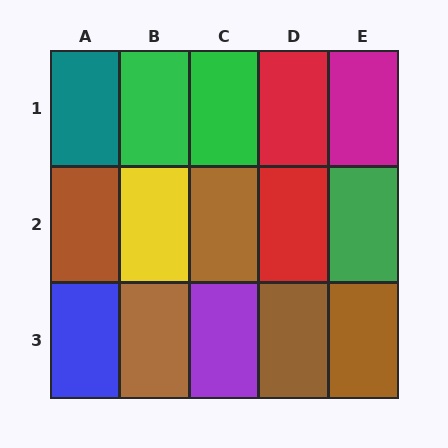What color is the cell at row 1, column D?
Red.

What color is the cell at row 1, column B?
Green.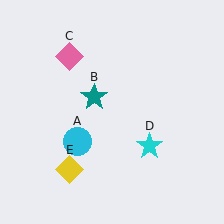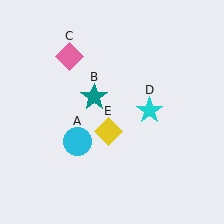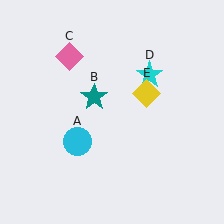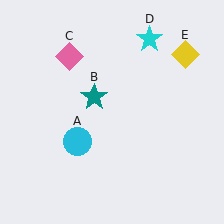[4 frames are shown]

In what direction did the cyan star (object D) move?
The cyan star (object D) moved up.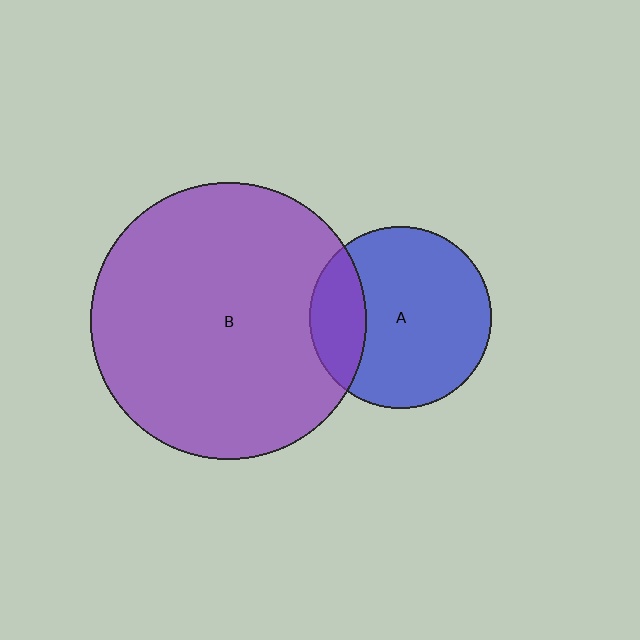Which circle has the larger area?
Circle B (purple).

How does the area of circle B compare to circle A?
Approximately 2.3 times.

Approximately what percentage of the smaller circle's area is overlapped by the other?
Approximately 20%.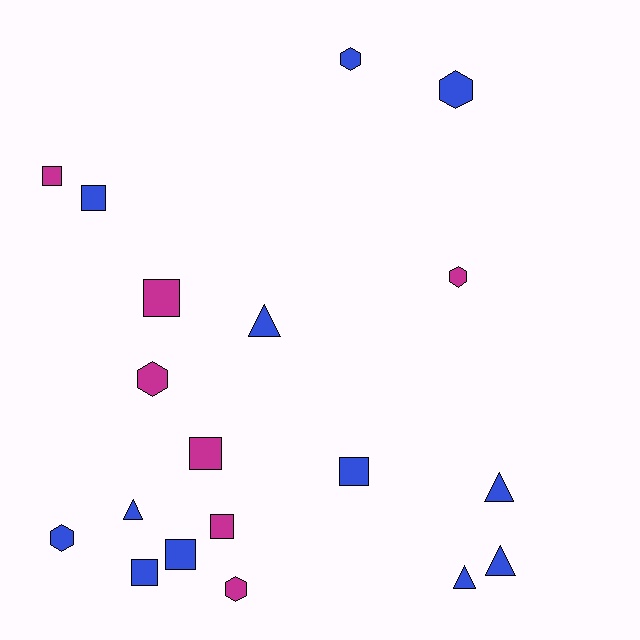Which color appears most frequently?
Blue, with 12 objects.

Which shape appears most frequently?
Square, with 8 objects.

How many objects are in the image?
There are 19 objects.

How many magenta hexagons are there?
There are 3 magenta hexagons.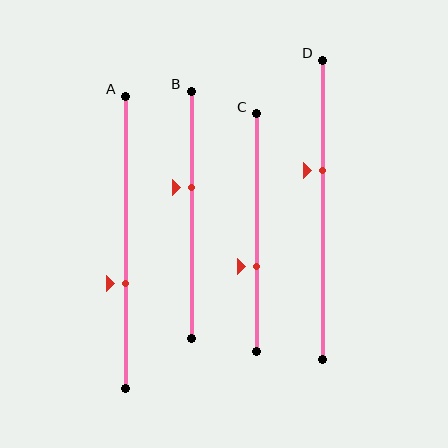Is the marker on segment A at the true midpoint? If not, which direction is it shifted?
No, the marker on segment A is shifted downward by about 14% of the segment length.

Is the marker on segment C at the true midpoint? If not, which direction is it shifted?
No, the marker on segment C is shifted downward by about 14% of the segment length.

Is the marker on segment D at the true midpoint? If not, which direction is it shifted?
No, the marker on segment D is shifted upward by about 13% of the segment length.